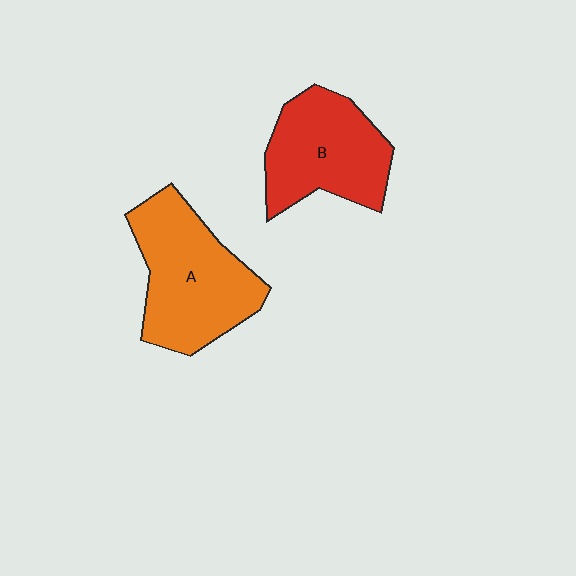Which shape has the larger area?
Shape A (orange).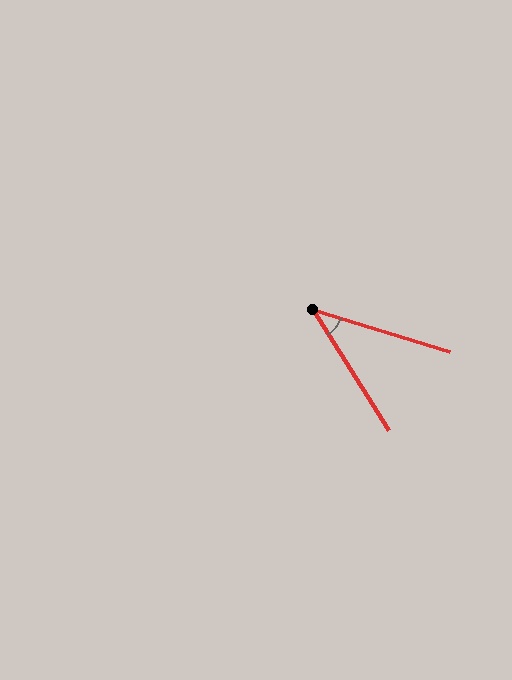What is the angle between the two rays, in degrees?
Approximately 41 degrees.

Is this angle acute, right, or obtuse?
It is acute.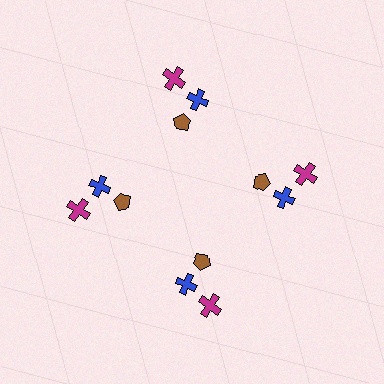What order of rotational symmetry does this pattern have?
This pattern has 4-fold rotational symmetry.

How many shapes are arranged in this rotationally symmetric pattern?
There are 12 shapes, arranged in 4 groups of 3.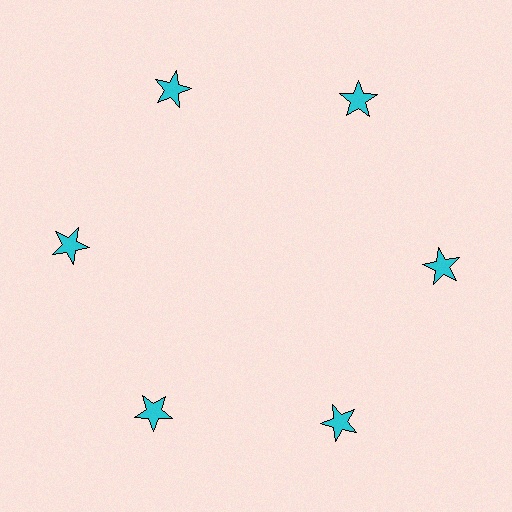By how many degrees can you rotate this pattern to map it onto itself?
The pattern maps onto itself every 60 degrees of rotation.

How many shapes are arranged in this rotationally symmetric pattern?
There are 6 shapes, arranged in 6 groups of 1.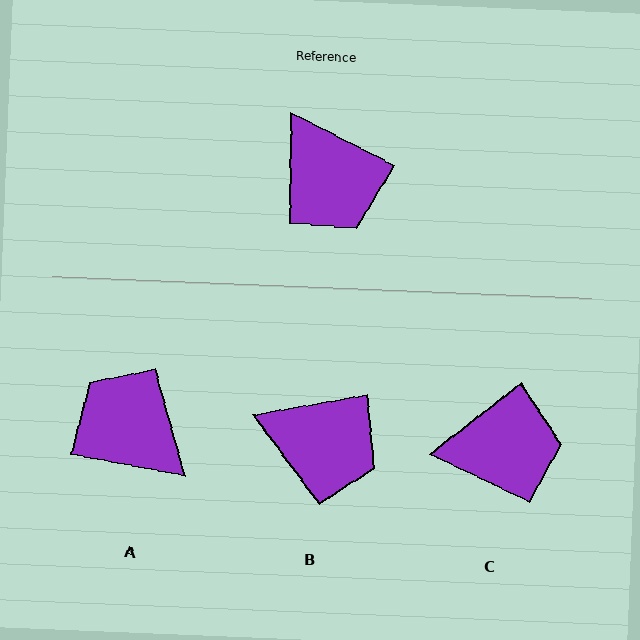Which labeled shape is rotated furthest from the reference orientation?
A, about 164 degrees away.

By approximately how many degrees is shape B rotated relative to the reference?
Approximately 37 degrees counter-clockwise.